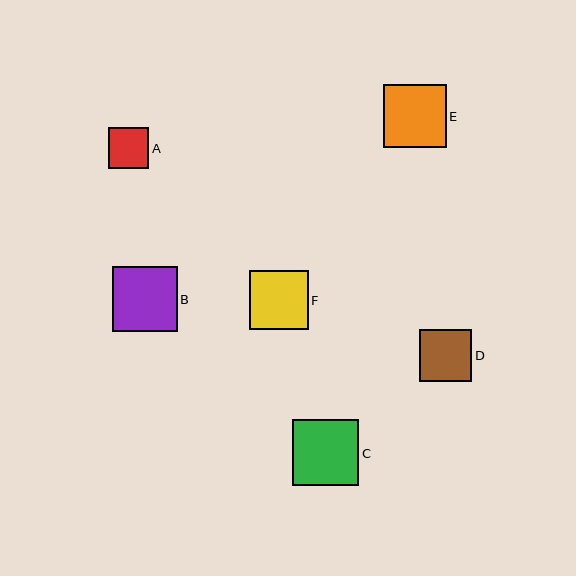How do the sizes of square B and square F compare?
Square B and square F are approximately the same size.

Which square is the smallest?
Square A is the smallest with a size of approximately 41 pixels.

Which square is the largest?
Square C is the largest with a size of approximately 66 pixels.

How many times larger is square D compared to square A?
Square D is approximately 1.3 times the size of square A.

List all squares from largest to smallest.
From largest to smallest: C, B, E, F, D, A.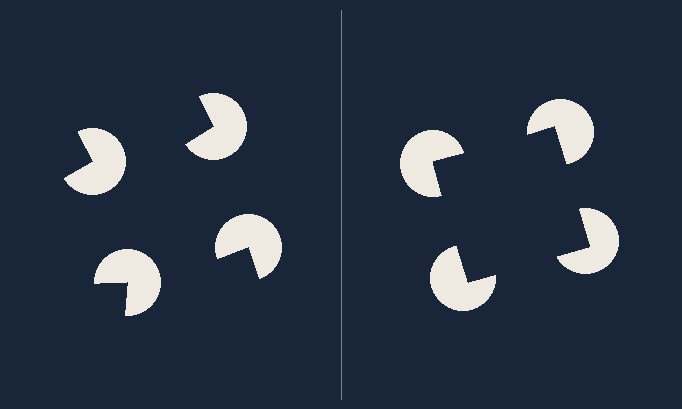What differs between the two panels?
The pac-man discs are positioned identically on both sides; only the wedge orientations differ. On the right they align to a square; on the left they are misaligned.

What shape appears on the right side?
An illusory square.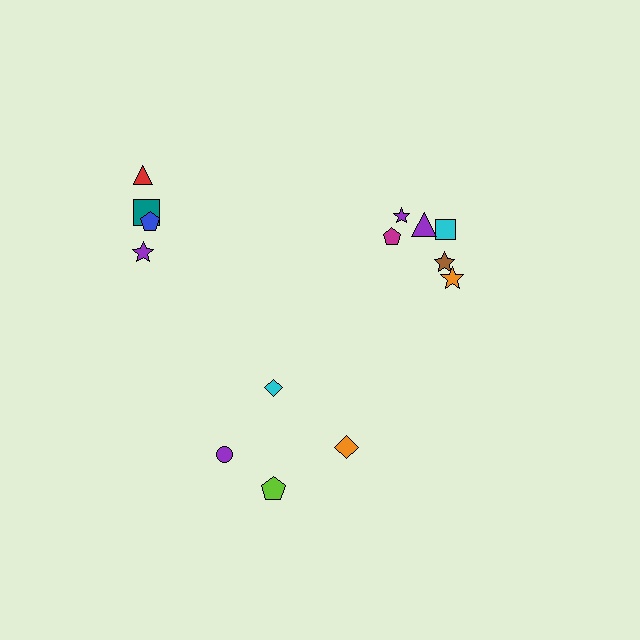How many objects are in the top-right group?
There are 6 objects.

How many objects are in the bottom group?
There are 4 objects.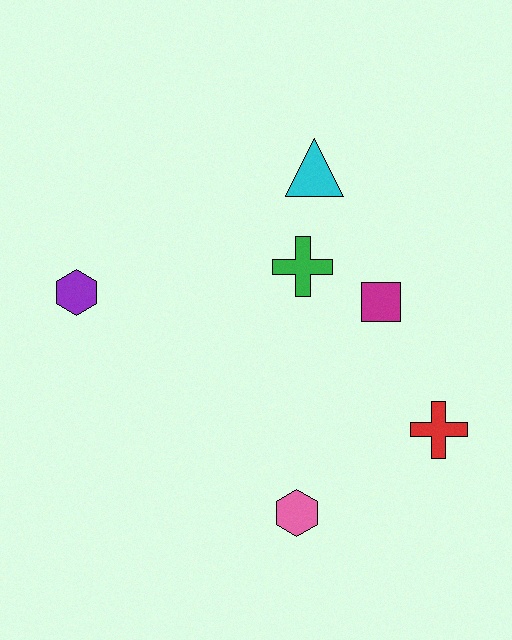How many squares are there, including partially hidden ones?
There is 1 square.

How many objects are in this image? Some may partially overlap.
There are 6 objects.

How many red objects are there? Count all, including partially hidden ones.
There is 1 red object.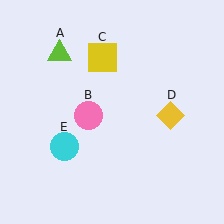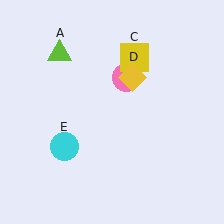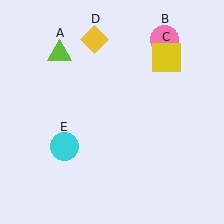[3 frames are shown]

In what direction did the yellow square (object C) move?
The yellow square (object C) moved right.